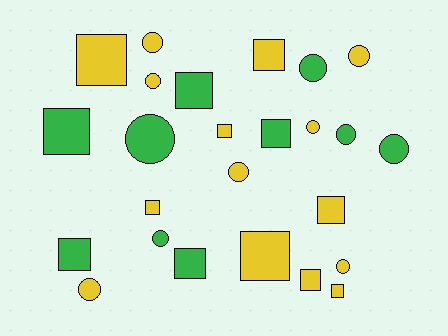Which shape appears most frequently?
Square, with 13 objects.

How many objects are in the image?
There are 25 objects.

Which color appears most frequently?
Yellow, with 15 objects.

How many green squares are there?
There are 5 green squares.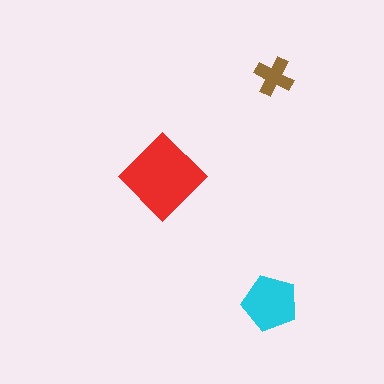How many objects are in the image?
There are 3 objects in the image.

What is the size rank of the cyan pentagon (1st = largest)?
2nd.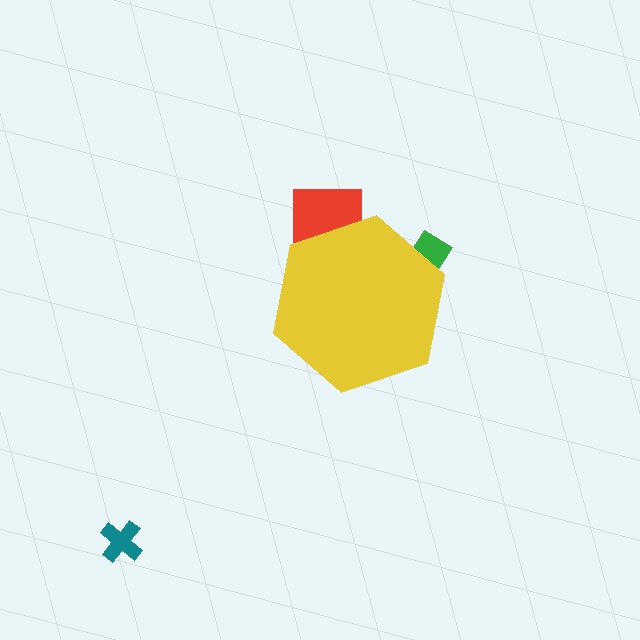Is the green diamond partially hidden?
Yes, the green diamond is partially hidden behind the yellow hexagon.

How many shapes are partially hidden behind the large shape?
2 shapes are partially hidden.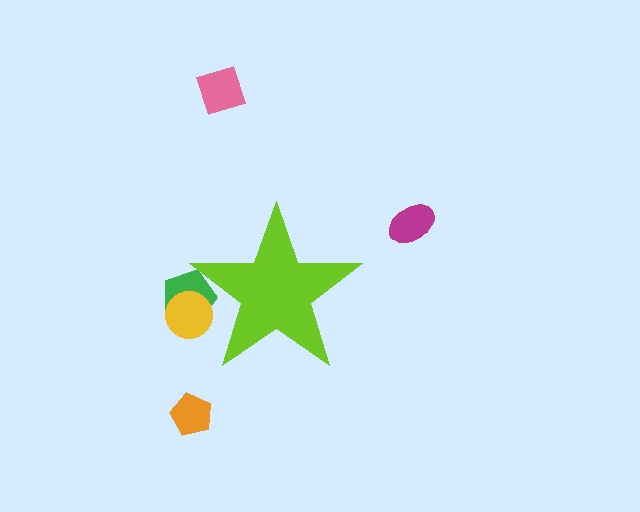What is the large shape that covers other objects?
A lime star.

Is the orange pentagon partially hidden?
No, the orange pentagon is fully visible.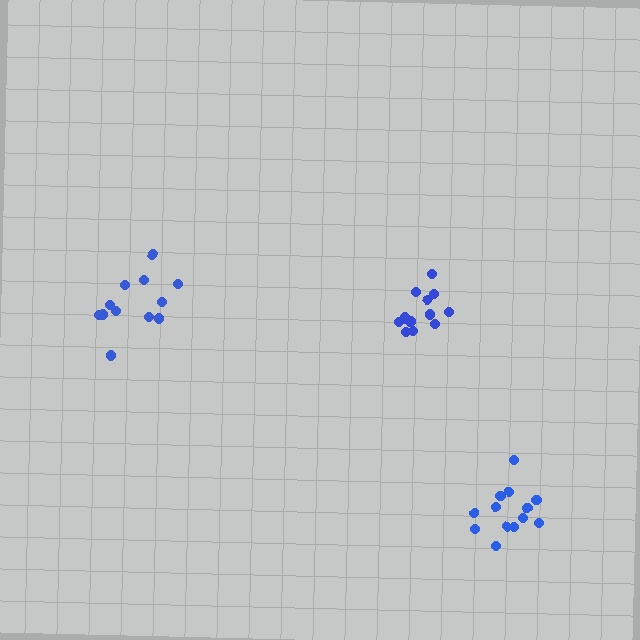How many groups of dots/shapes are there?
There are 3 groups.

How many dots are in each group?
Group 1: 13 dots, Group 2: 12 dots, Group 3: 13 dots (38 total).